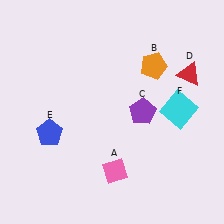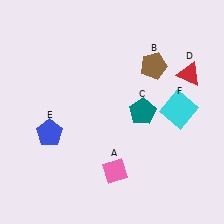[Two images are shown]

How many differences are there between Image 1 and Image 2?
There are 2 differences between the two images.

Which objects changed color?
B changed from orange to brown. C changed from purple to teal.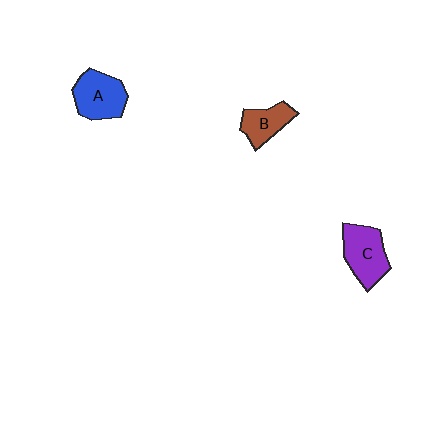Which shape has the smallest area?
Shape B (brown).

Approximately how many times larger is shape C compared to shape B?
Approximately 1.4 times.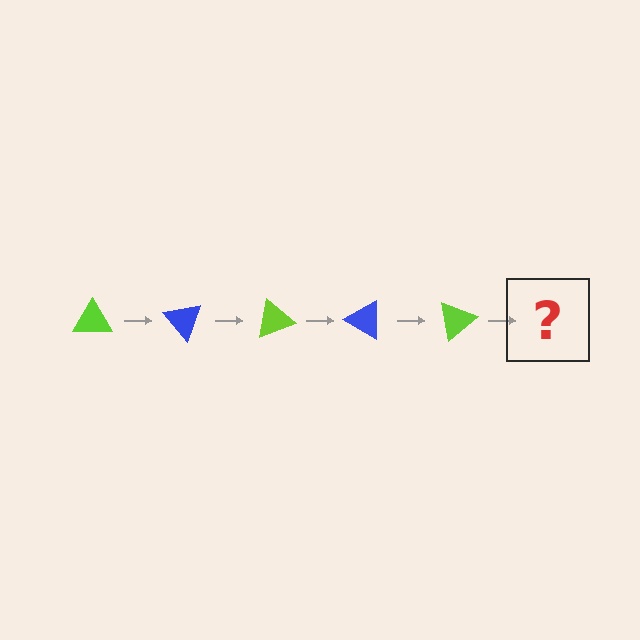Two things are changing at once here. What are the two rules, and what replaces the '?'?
The two rules are that it rotates 50 degrees each step and the color cycles through lime and blue. The '?' should be a blue triangle, rotated 250 degrees from the start.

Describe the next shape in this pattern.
It should be a blue triangle, rotated 250 degrees from the start.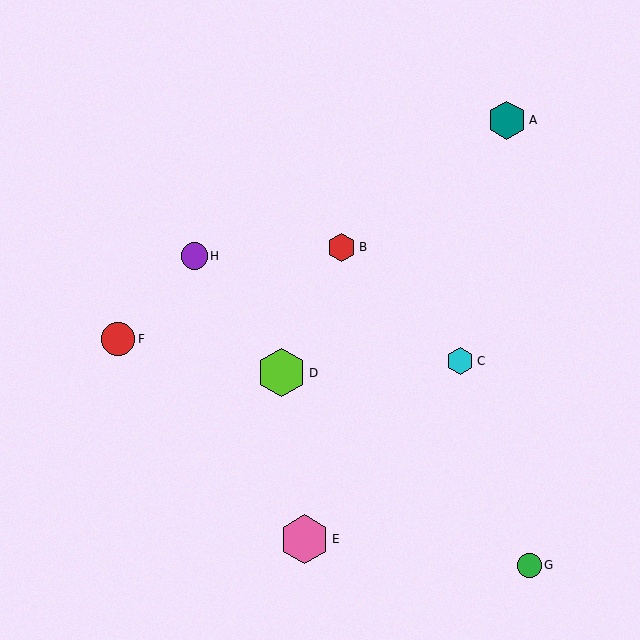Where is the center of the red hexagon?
The center of the red hexagon is at (342, 247).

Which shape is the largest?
The lime hexagon (labeled D) is the largest.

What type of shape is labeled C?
Shape C is a cyan hexagon.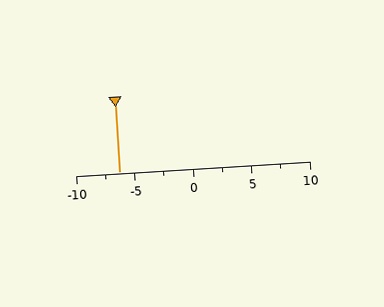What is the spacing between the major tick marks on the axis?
The major ticks are spaced 5 apart.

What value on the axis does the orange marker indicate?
The marker indicates approximately -6.2.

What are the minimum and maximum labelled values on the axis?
The axis runs from -10 to 10.